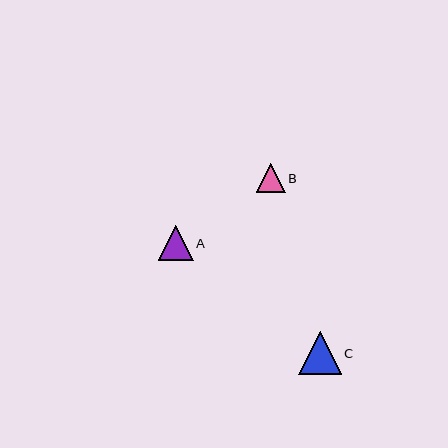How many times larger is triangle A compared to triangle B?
Triangle A is approximately 1.2 times the size of triangle B.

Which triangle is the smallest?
Triangle B is the smallest with a size of approximately 29 pixels.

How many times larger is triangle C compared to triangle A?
Triangle C is approximately 1.2 times the size of triangle A.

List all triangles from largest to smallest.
From largest to smallest: C, A, B.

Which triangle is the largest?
Triangle C is the largest with a size of approximately 42 pixels.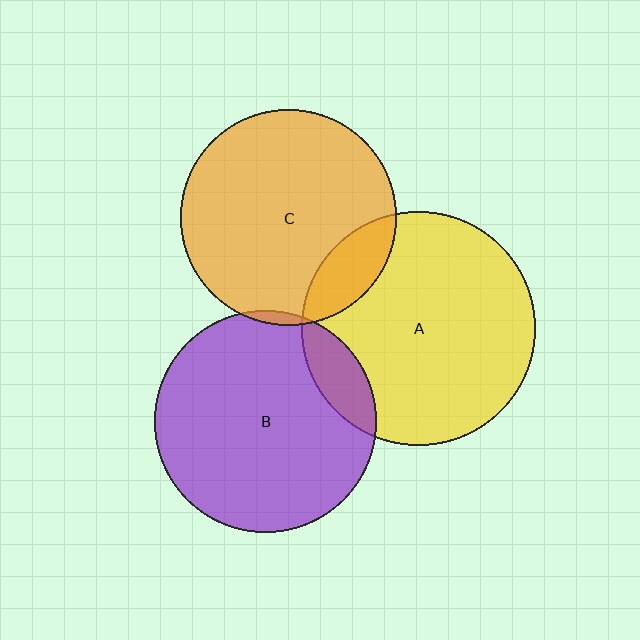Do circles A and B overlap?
Yes.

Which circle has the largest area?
Circle A (yellow).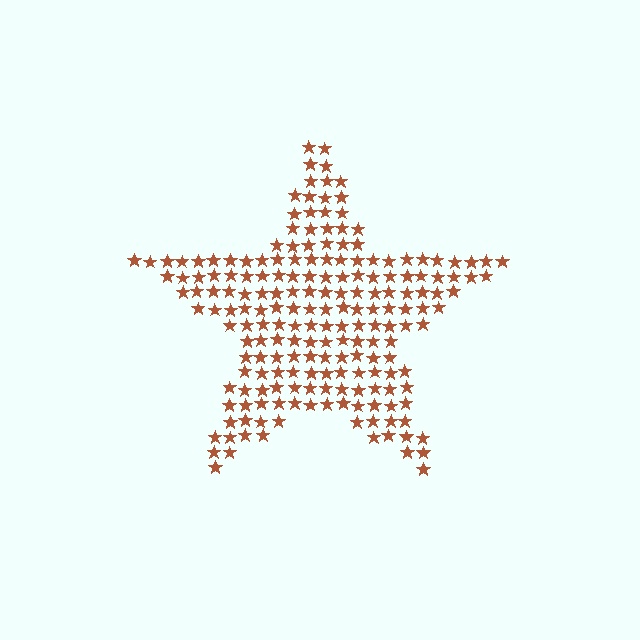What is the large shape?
The large shape is a star.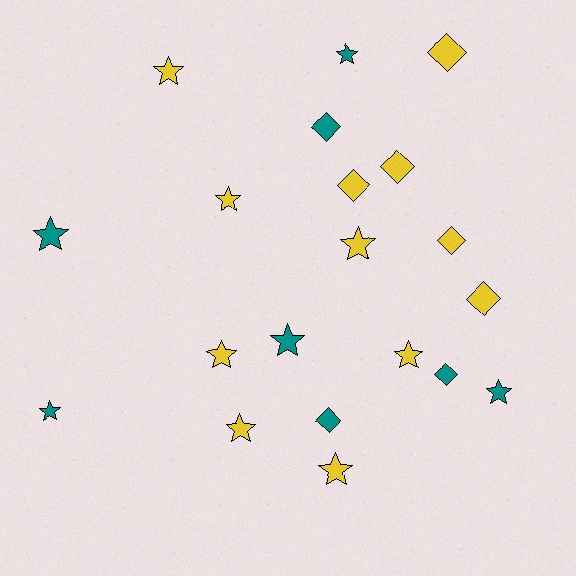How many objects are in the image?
There are 20 objects.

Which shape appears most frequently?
Star, with 12 objects.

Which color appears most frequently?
Yellow, with 12 objects.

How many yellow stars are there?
There are 7 yellow stars.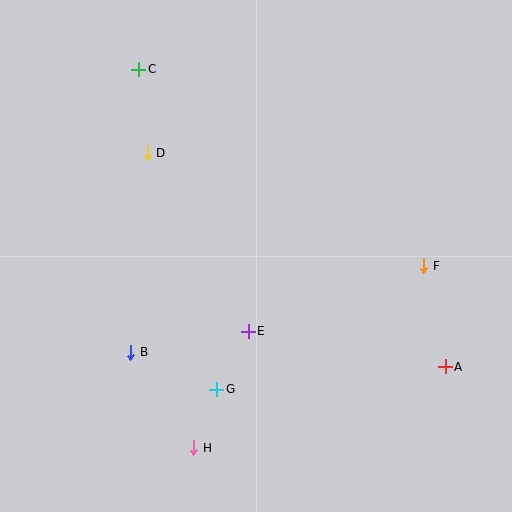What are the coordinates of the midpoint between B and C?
The midpoint between B and C is at (135, 211).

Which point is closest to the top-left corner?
Point C is closest to the top-left corner.